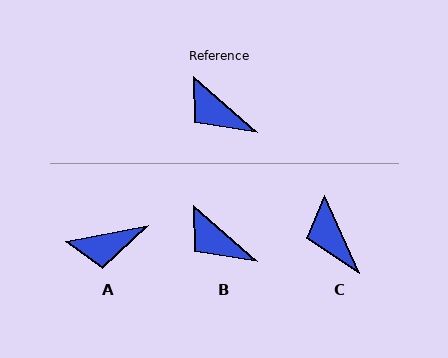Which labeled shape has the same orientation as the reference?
B.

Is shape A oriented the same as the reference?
No, it is off by about 52 degrees.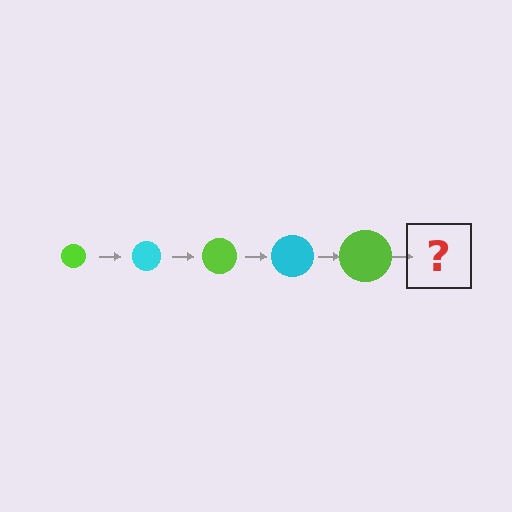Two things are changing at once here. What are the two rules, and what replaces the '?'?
The two rules are that the circle grows larger each step and the color cycles through lime and cyan. The '?' should be a cyan circle, larger than the previous one.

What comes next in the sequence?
The next element should be a cyan circle, larger than the previous one.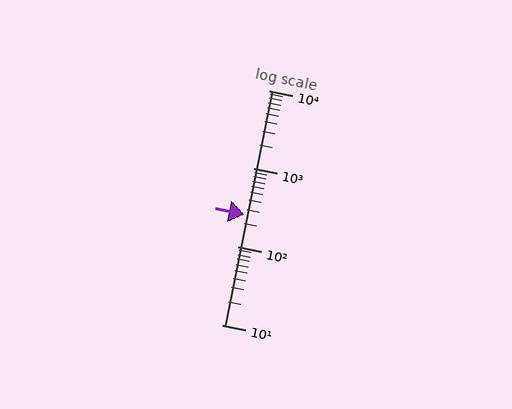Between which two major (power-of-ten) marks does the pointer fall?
The pointer is between 100 and 1000.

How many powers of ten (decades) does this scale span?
The scale spans 3 decades, from 10 to 10000.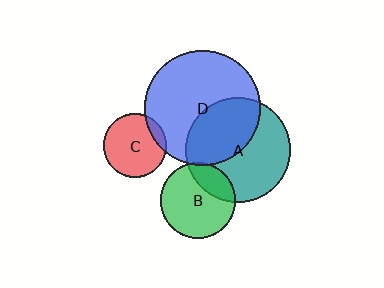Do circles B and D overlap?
Yes.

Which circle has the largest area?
Circle D (blue).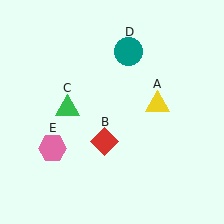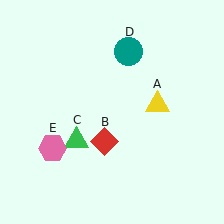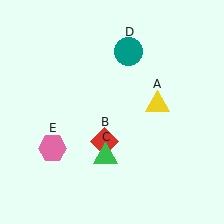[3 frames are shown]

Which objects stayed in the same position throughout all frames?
Yellow triangle (object A) and red diamond (object B) and teal circle (object D) and pink hexagon (object E) remained stationary.